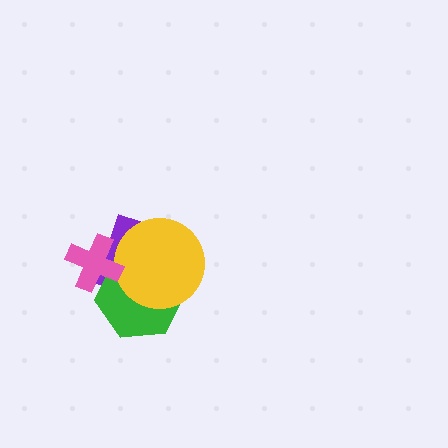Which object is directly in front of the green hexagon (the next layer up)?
The yellow circle is directly in front of the green hexagon.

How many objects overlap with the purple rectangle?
3 objects overlap with the purple rectangle.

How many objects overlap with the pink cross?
3 objects overlap with the pink cross.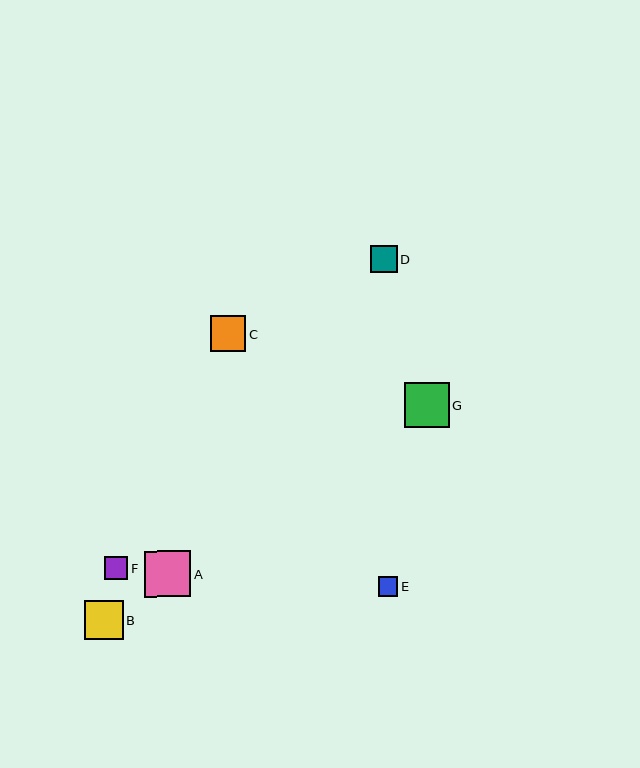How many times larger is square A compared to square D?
Square A is approximately 1.7 times the size of square D.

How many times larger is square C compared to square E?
Square C is approximately 1.8 times the size of square E.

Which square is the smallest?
Square E is the smallest with a size of approximately 20 pixels.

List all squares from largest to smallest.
From largest to smallest: A, G, B, C, D, F, E.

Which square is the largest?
Square A is the largest with a size of approximately 46 pixels.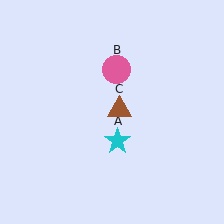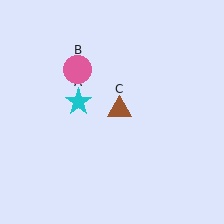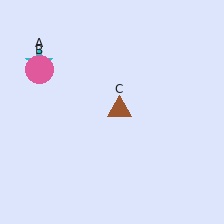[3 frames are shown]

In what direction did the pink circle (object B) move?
The pink circle (object B) moved left.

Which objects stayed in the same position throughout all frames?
Brown triangle (object C) remained stationary.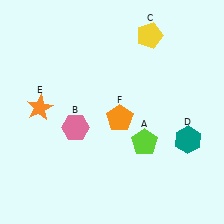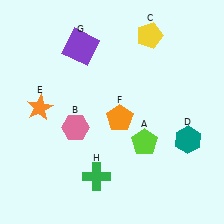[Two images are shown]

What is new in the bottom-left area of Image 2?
A green cross (H) was added in the bottom-left area of Image 2.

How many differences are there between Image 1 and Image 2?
There are 2 differences between the two images.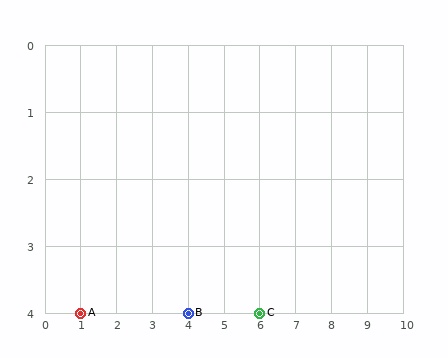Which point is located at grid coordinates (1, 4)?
Point A is at (1, 4).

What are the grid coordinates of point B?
Point B is at grid coordinates (4, 4).